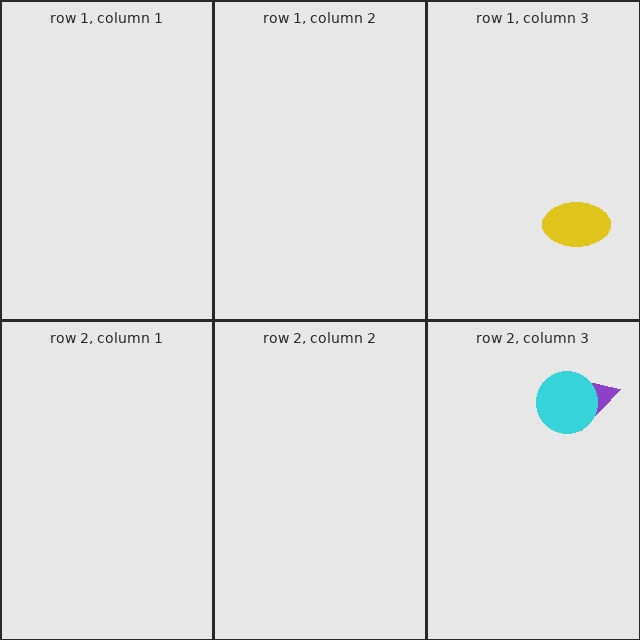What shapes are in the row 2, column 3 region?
The purple triangle, the cyan circle.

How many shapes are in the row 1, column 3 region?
1.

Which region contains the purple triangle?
The row 2, column 3 region.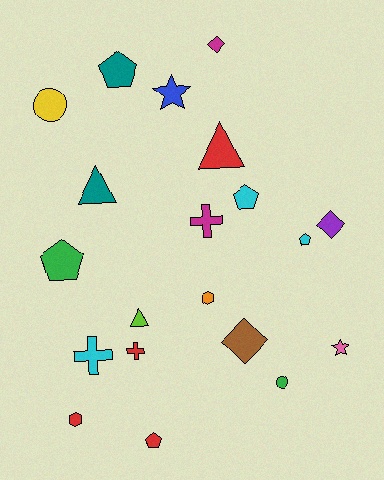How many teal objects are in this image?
There are 2 teal objects.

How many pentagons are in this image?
There are 5 pentagons.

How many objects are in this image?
There are 20 objects.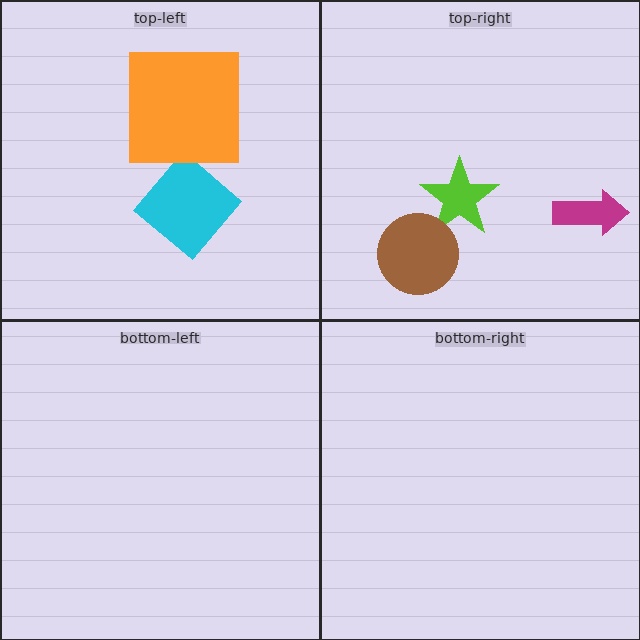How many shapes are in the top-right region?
3.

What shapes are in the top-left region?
The cyan diamond, the orange square.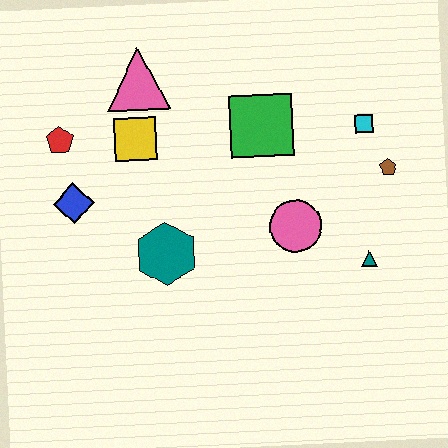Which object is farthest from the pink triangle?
The teal triangle is farthest from the pink triangle.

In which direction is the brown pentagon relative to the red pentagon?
The brown pentagon is to the right of the red pentagon.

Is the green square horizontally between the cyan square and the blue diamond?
Yes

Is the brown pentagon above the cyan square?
No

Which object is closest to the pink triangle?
The yellow square is closest to the pink triangle.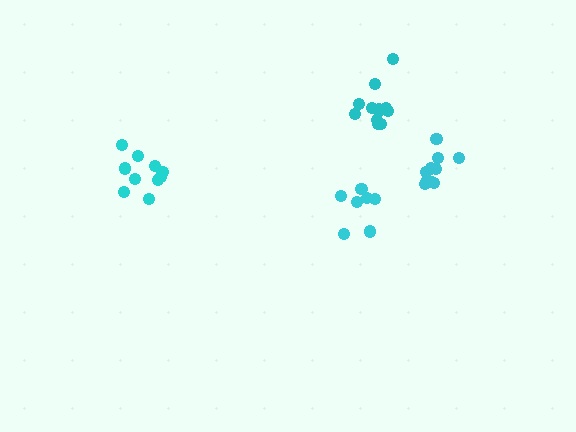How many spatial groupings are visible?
There are 4 spatial groupings.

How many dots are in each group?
Group 1: 10 dots, Group 2: 7 dots, Group 3: 10 dots, Group 4: 13 dots (40 total).